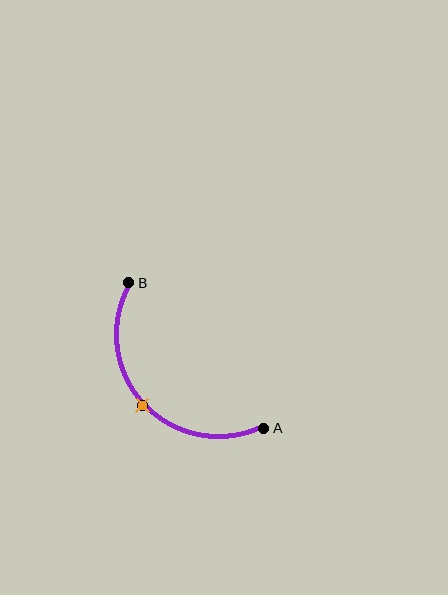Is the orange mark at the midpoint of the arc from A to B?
Yes. The orange mark lies on the arc at equal arc-length from both A and B — it is the arc midpoint.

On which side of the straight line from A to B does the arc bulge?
The arc bulges below and to the left of the straight line connecting A and B.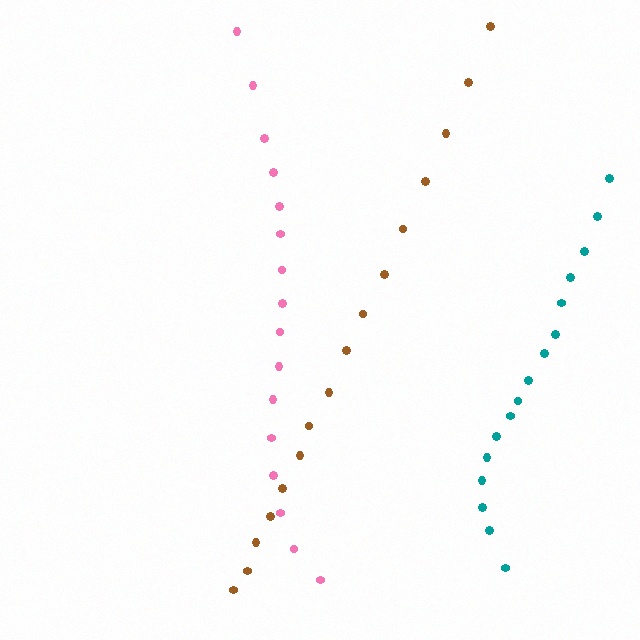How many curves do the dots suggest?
There are 3 distinct paths.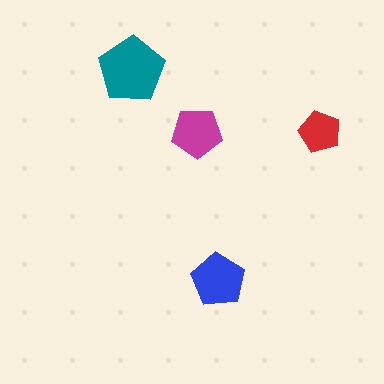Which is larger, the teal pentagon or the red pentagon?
The teal one.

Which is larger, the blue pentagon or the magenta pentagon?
The blue one.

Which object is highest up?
The teal pentagon is topmost.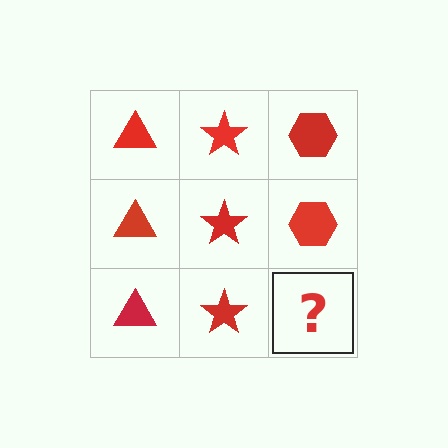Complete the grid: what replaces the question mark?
The question mark should be replaced with a red hexagon.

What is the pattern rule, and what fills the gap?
The rule is that each column has a consistent shape. The gap should be filled with a red hexagon.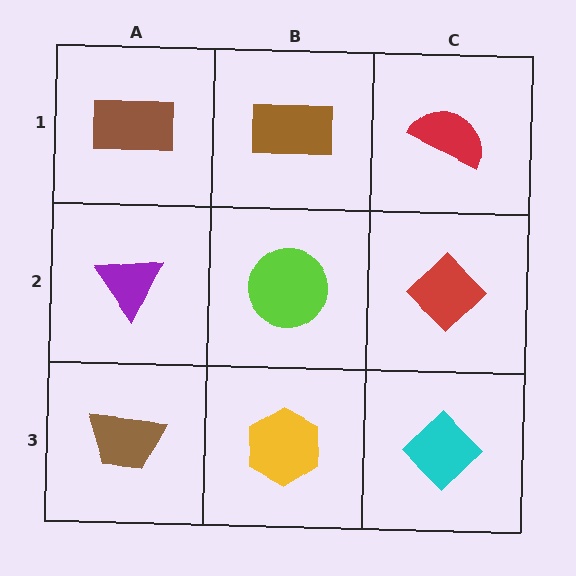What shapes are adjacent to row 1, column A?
A purple triangle (row 2, column A), a brown rectangle (row 1, column B).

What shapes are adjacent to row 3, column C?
A red diamond (row 2, column C), a yellow hexagon (row 3, column B).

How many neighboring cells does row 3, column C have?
2.